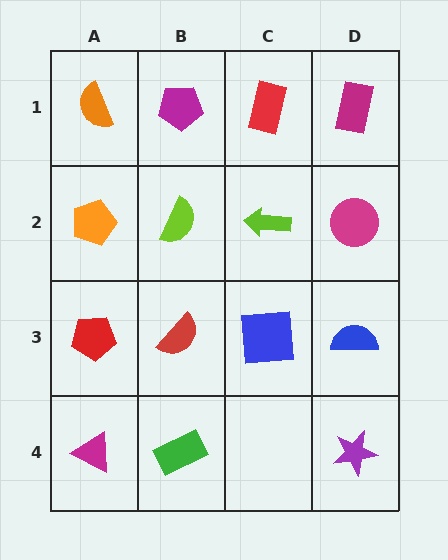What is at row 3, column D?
A blue semicircle.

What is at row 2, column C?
A lime arrow.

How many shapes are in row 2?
4 shapes.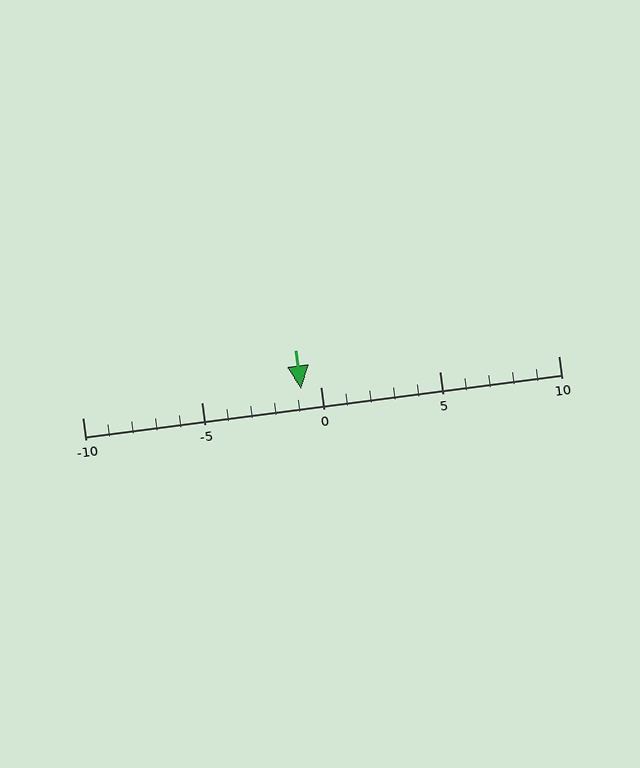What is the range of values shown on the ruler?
The ruler shows values from -10 to 10.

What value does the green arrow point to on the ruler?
The green arrow points to approximately -1.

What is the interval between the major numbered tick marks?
The major tick marks are spaced 5 units apart.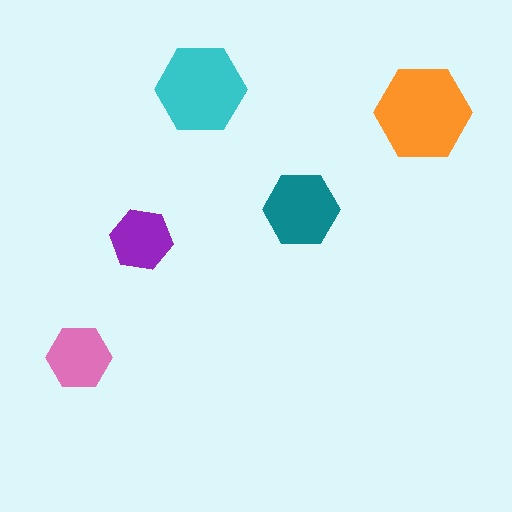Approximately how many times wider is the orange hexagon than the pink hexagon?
About 1.5 times wider.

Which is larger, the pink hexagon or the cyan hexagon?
The cyan one.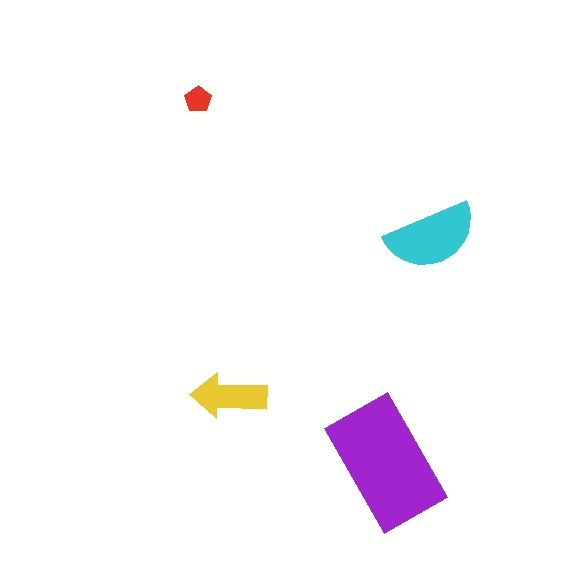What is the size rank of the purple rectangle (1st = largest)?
1st.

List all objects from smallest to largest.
The red pentagon, the yellow arrow, the cyan semicircle, the purple rectangle.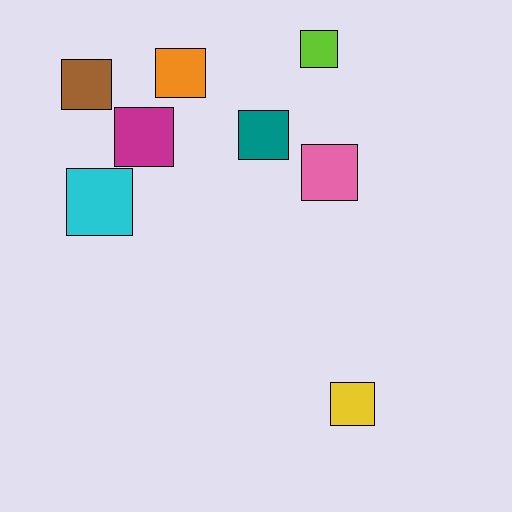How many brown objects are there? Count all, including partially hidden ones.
There is 1 brown object.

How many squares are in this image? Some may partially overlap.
There are 8 squares.